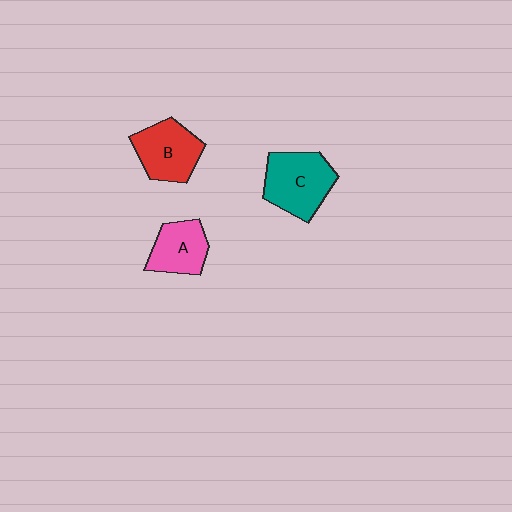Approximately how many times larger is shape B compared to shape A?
Approximately 1.2 times.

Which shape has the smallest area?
Shape A (pink).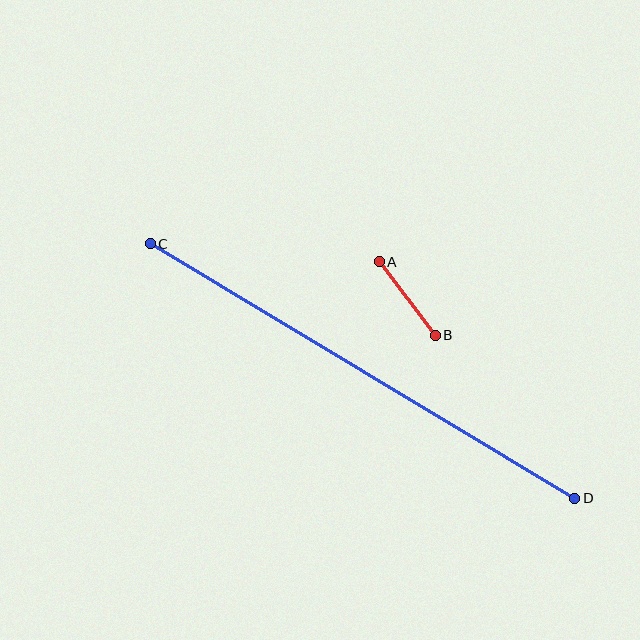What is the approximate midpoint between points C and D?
The midpoint is at approximately (363, 371) pixels.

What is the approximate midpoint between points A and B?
The midpoint is at approximately (407, 298) pixels.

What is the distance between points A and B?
The distance is approximately 92 pixels.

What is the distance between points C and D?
The distance is approximately 495 pixels.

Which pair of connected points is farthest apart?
Points C and D are farthest apart.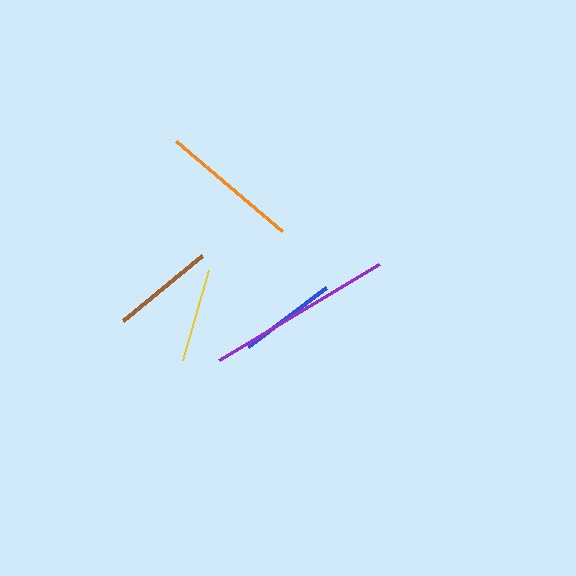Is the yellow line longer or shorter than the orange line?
The orange line is longer than the yellow line.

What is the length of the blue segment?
The blue segment is approximately 99 pixels long.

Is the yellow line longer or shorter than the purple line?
The purple line is longer than the yellow line.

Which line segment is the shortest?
The yellow line is the shortest at approximately 93 pixels.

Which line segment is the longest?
The purple line is the longest at approximately 186 pixels.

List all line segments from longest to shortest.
From longest to shortest: purple, orange, brown, blue, yellow.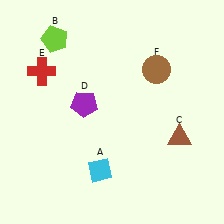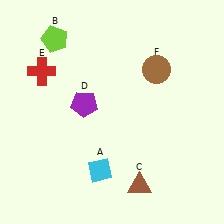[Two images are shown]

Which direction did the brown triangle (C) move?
The brown triangle (C) moved down.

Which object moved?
The brown triangle (C) moved down.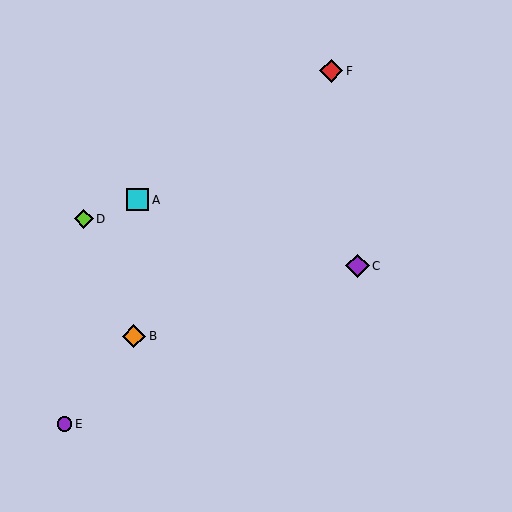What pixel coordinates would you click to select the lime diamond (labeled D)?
Click at (84, 219) to select the lime diamond D.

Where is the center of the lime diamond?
The center of the lime diamond is at (84, 219).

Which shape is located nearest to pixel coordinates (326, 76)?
The red diamond (labeled F) at (331, 71) is nearest to that location.